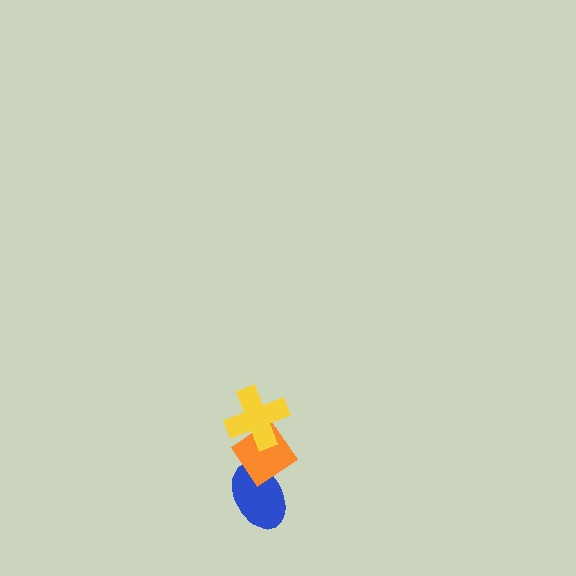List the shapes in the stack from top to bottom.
From top to bottom: the yellow cross, the orange diamond, the blue ellipse.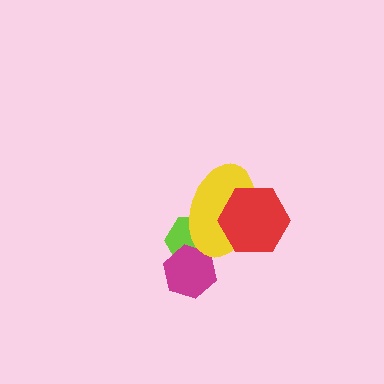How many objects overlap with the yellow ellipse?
2 objects overlap with the yellow ellipse.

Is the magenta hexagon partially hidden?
No, no other shape covers it.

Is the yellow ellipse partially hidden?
Yes, it is partially covered by another shape.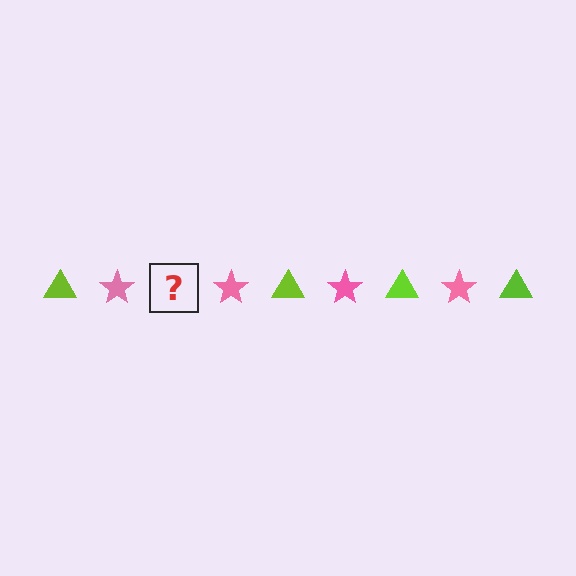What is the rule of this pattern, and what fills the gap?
The rule is that the pattern alternates between lime triangle and pink star. The gap should be filled with a lime triangle.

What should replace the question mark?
The question mark should be replaced with a lime triangle.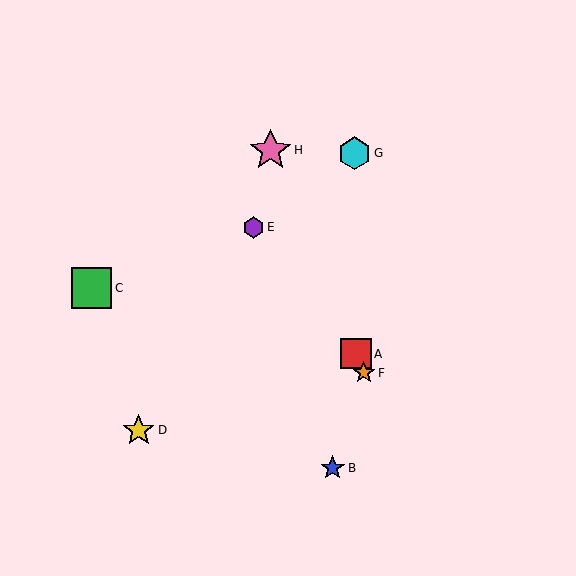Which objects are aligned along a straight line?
Objects A, F, H are aligned along a straight line.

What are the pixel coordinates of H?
Object H is at (271, 150).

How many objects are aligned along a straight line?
3 objects (A, F, H) are aligned along a straight line.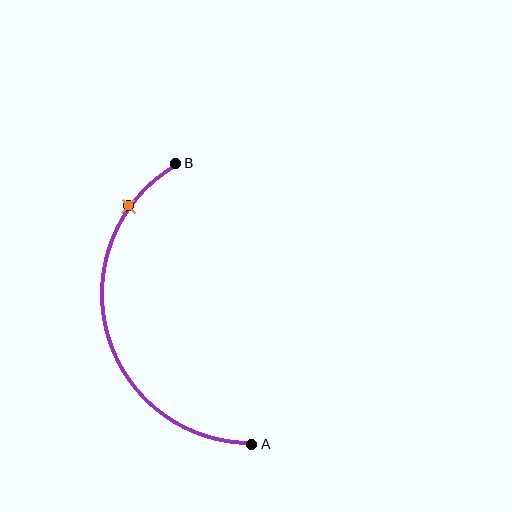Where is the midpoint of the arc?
The arc midpoint is the point on the curve farthest from the straight line joining A and B. It sits to the left of that line.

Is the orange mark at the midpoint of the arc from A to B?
No. The orange mark lies on the arc but is closer to endpoint B. The arc midpoint would be at the point on the curve equidistant along the arc from both A and B.